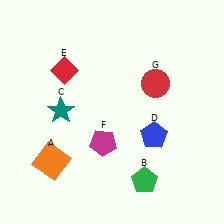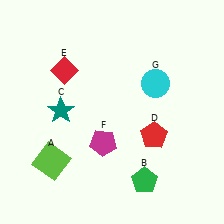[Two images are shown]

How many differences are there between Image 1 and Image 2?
There are 3 differences between the two images.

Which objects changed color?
A changed from orange to lime. D changed from blue to red. G changed from red to cyan.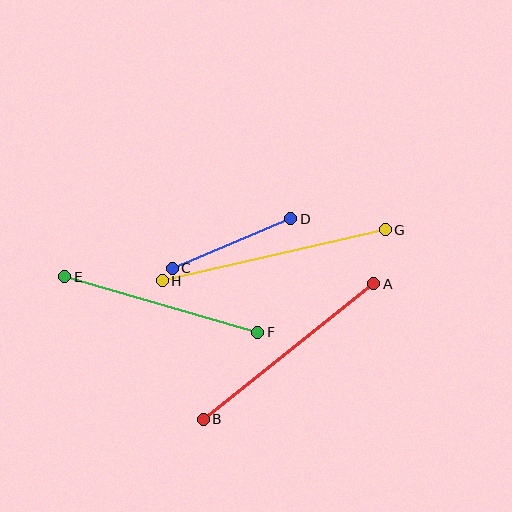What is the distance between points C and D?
The distance is approximately 129 pixels.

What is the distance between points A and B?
The distance is approximately 218 pixels.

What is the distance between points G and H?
The distance is approximately 229 pixels.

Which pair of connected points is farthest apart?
Points G and H are farthest apart.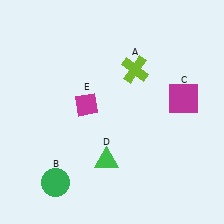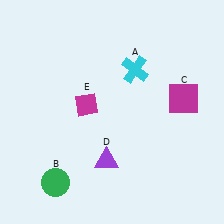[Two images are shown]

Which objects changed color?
A changed from lime to cyan. D changed from green to purple.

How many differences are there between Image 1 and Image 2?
There are 2 differences between the two images.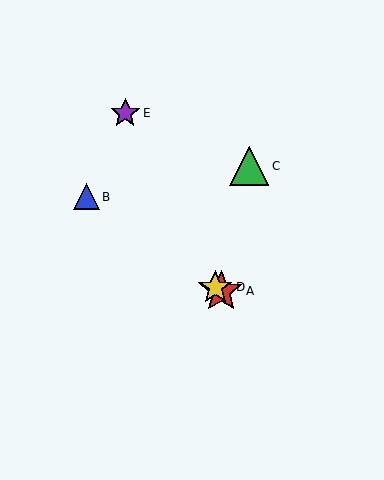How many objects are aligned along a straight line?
3 objects (A, B, D) are aligned along a straight line.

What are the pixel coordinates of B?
Object B is at (86, 197).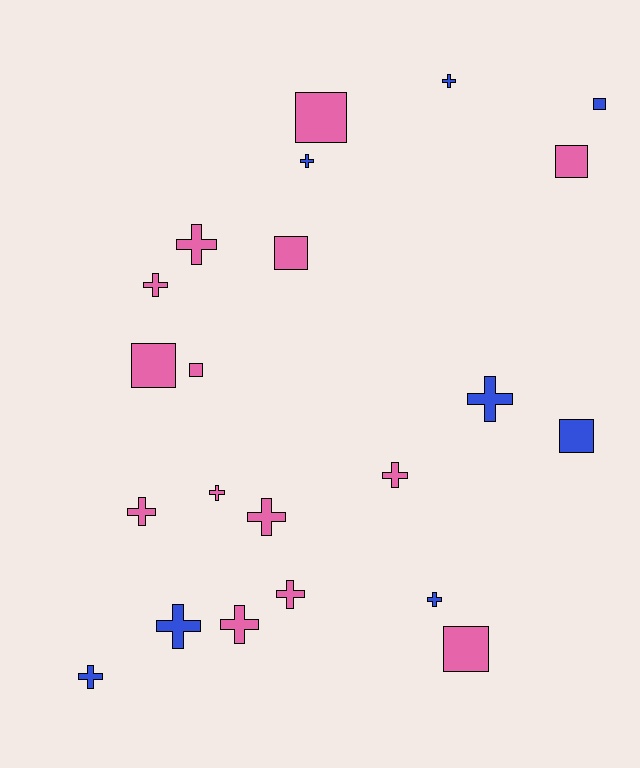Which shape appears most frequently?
Cross, with 14 objects.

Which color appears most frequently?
Pink, with 14 objects.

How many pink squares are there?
There are 6 pink squares.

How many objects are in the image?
There are 22 objects.